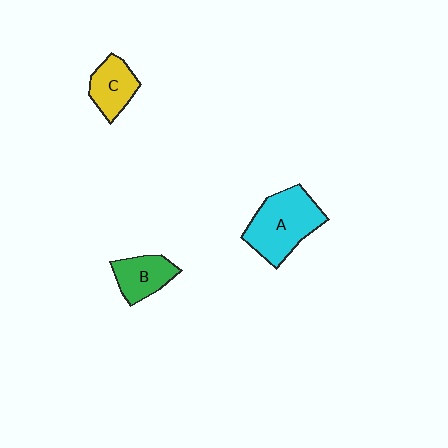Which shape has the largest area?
Shape A (cyan).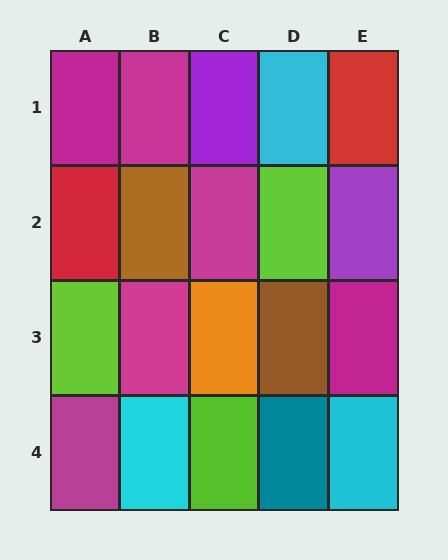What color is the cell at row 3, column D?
Brown.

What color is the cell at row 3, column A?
Lime.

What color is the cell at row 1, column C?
Purple.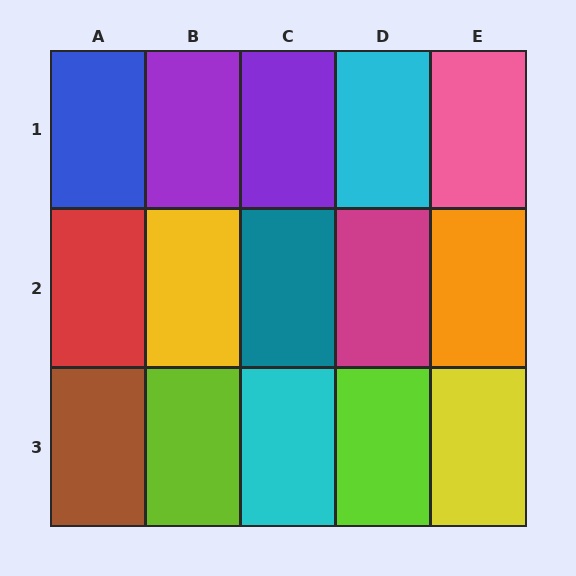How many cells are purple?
2 cells are purple.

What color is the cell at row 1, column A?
Blue.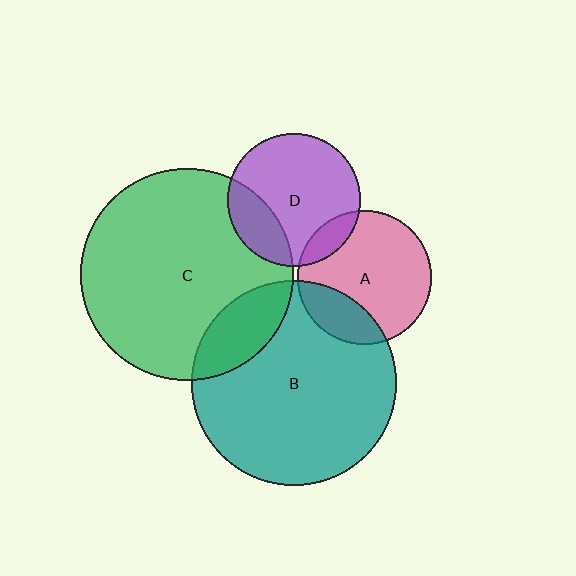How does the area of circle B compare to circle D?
Approximately 2.4 times.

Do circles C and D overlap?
Yes.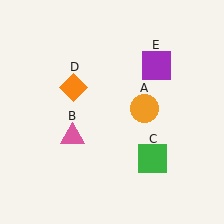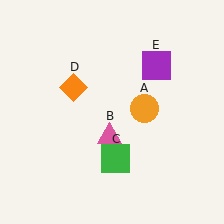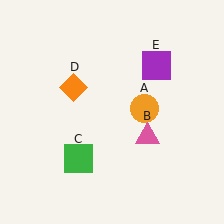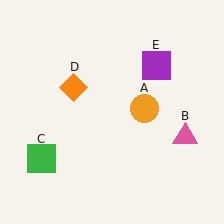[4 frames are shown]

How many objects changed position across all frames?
2 objects changed position: pink triangle (object B), green square (object C).